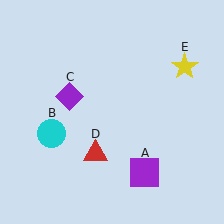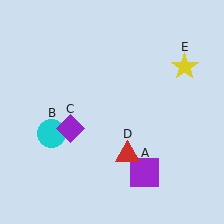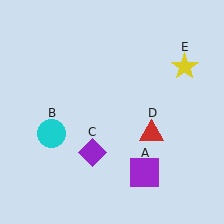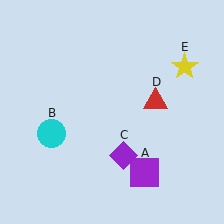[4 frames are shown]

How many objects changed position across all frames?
2 objects changed position: purple diamond (object C), red triangle (object D).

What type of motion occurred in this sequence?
The purple diamond (object C), red triangle (object D) rotated counterclockwise around the center of the scene.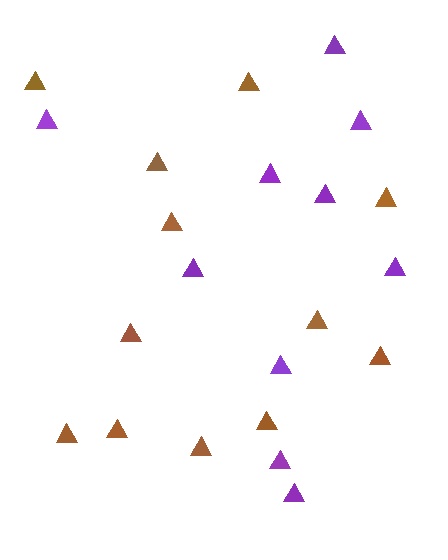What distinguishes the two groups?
There are 2 groups: one group of brown triangles (12) and one group of purple triangles (10).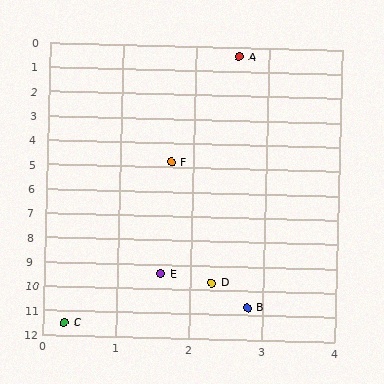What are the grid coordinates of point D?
Point D is at approximately (2.3, 9.7).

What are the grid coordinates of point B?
Point B is at approximately (2.8, 10.7).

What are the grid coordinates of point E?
Point E is at approximately (1.6, 9.4).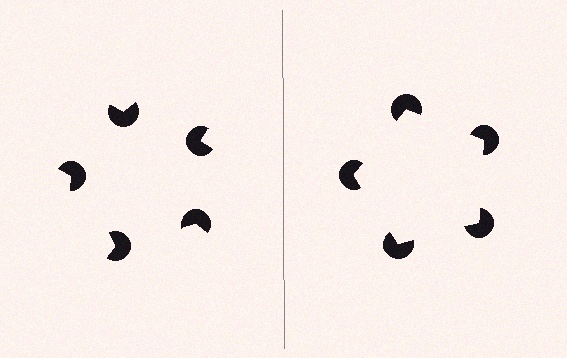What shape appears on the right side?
An illusory pentagon.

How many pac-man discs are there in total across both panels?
10 — 5 on each side.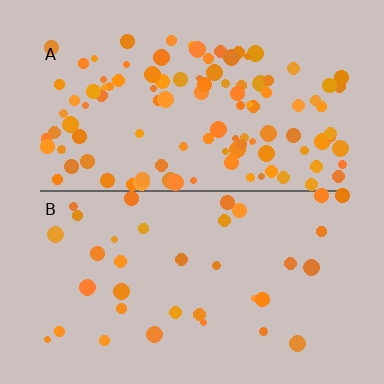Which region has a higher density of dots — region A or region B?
A (the top).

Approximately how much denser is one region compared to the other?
Approximately 3.0× — region A over region B.